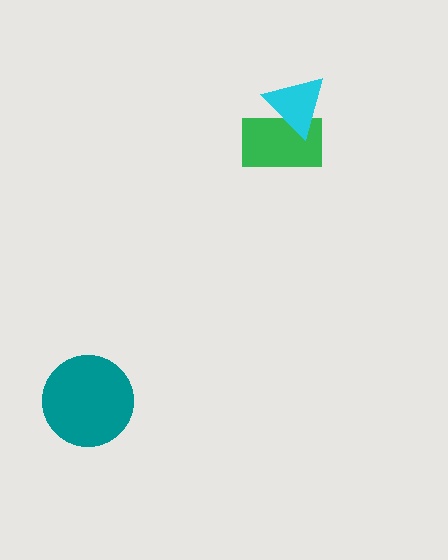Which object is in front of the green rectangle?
The cyan triangle is in front of the green rectangle.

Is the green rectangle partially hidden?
Yes, it is partially covered by another shape.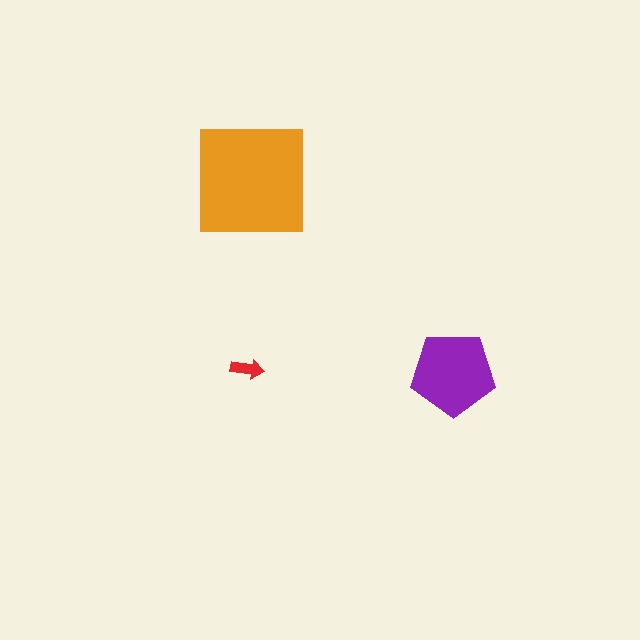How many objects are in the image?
There are 3 objects in the image.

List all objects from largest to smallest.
The orange square, the purple pentagon, the red arrow.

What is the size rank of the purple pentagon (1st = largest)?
2nd.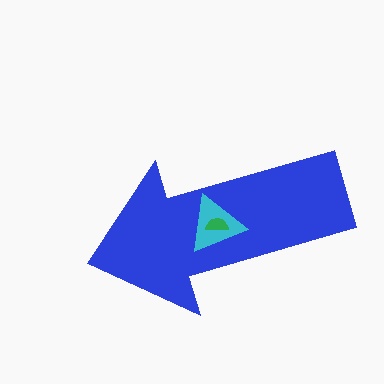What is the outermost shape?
The blue arrow.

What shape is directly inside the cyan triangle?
The green semicircle.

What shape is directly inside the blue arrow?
The cyan triangle.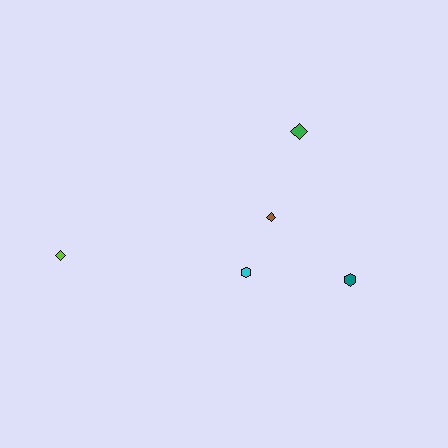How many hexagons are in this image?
There are 2 hexagons.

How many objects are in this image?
There are 5 objects.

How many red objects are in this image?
There are no red objects.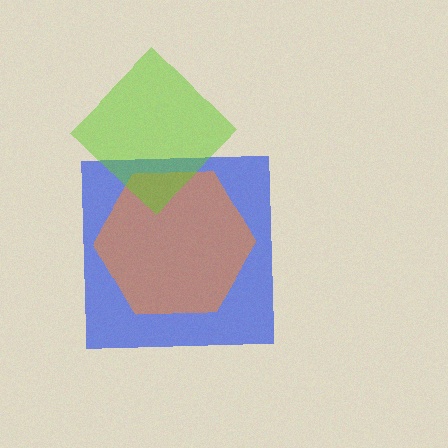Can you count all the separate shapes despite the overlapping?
Yes, there are 3 separate shapes.